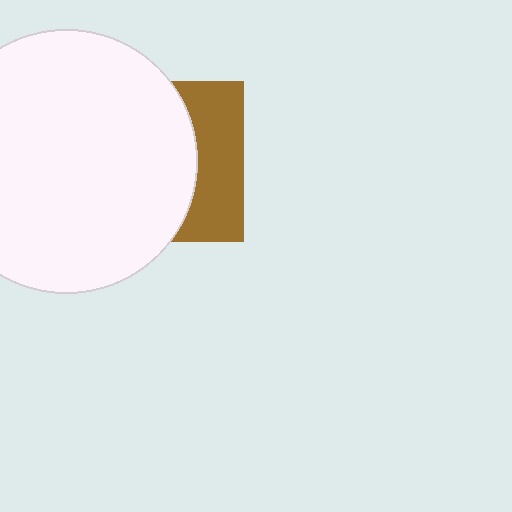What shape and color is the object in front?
The object in front is a white circle.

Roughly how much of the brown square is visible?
A small part of it is visible (roughly 34%).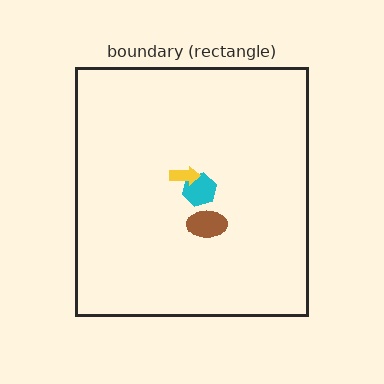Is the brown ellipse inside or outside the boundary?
Inside.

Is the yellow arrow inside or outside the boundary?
Inside.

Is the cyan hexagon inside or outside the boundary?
Inside.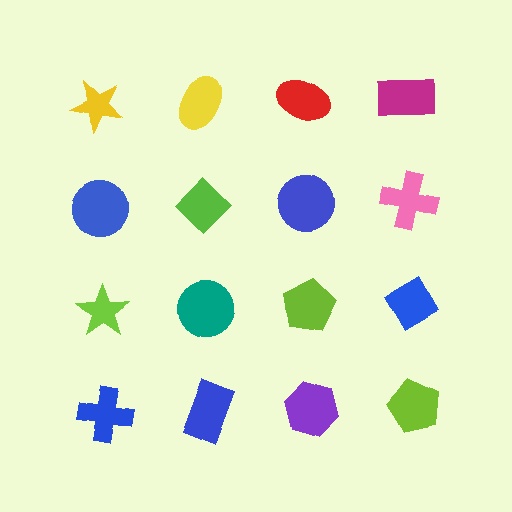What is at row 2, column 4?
A pink cross.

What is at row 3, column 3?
A lime pentagon.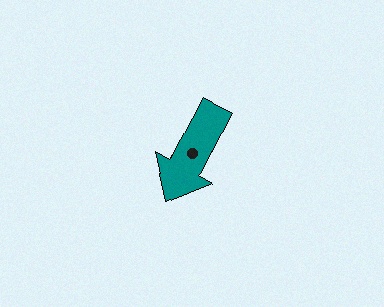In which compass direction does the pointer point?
Southwest.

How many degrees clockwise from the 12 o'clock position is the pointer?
Approximately 207 degrees.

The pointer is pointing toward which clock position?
Roughly 7 o'clock.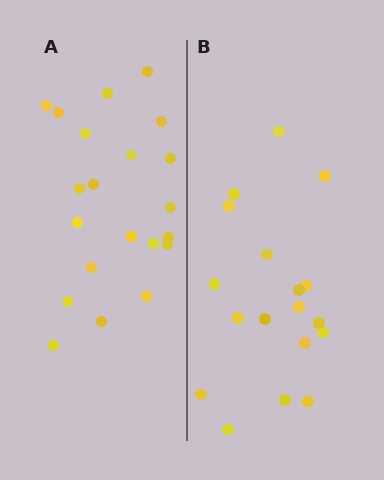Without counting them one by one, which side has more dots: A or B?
Region A (the left region) has more dots.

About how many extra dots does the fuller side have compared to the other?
Region A has just a few more — roughly 2 or 3 more dots than region B.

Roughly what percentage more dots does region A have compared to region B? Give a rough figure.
About 15% more.